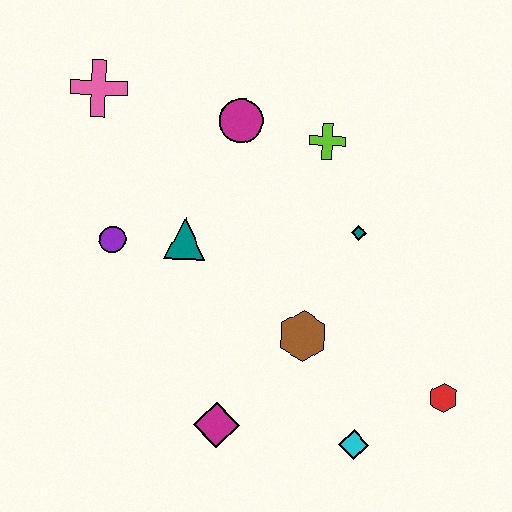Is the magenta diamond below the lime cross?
Yes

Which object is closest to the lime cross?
The magenta circle is closest to the lime cross.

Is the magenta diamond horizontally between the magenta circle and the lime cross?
No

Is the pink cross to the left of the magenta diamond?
Yes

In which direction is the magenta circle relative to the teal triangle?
The magenta circle is above the teal triangle.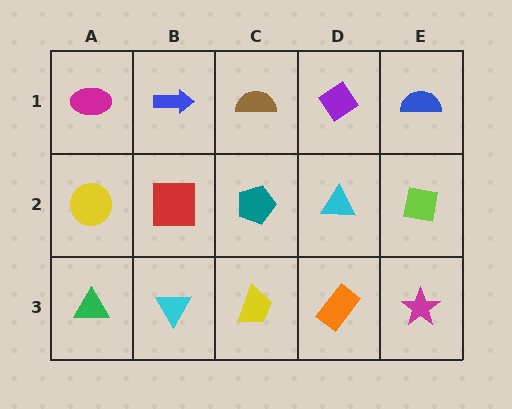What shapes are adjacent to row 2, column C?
A brown semicircle (row 1, column C), a yellow trapezoid (row 3, column C), a red square (row 2, column B), a cyan triangle (row 2, column D).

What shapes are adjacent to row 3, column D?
A cyan triangle (row 2, column D), a yellow trapezoid (row 3, column C), a magenta star (row 3, column E).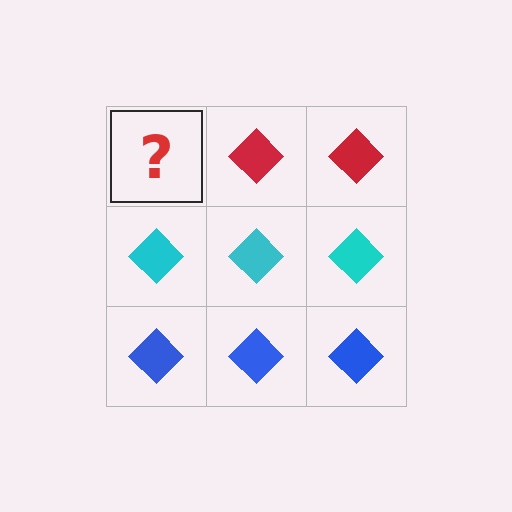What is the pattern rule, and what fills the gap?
The rule is that each row has a consistent color. The gap should be filled with a red diamond.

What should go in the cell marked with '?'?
The missing cell should contain a red diamond.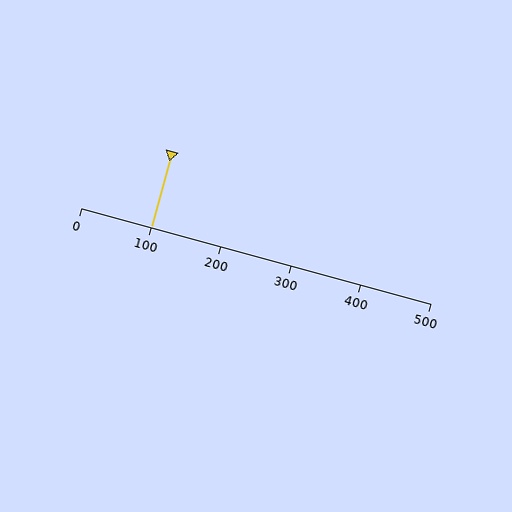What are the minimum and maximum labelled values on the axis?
The axis runs from 0 to 500.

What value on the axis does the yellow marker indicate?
The marker indicates approximately 100.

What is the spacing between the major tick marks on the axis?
The major ticks are spaced 100 apart.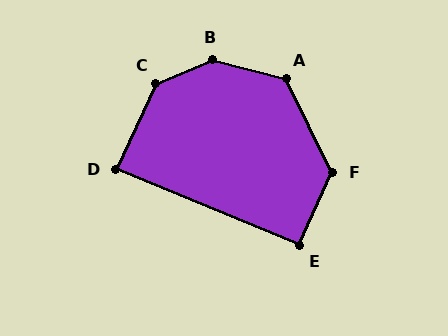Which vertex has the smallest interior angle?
D, at approximately 87 degrees.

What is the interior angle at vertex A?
Approximately 131 degrees (obtuse).